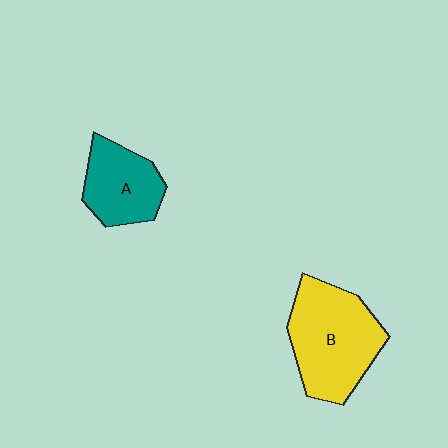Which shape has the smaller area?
Shape A (teal).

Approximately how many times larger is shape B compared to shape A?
Approximately 1.6 times.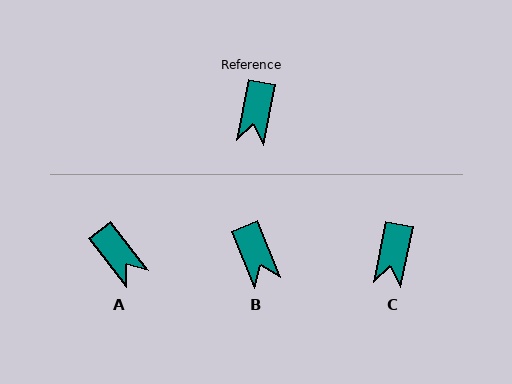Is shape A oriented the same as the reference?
No, it is off by about 50 degrees.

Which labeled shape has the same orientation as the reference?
C.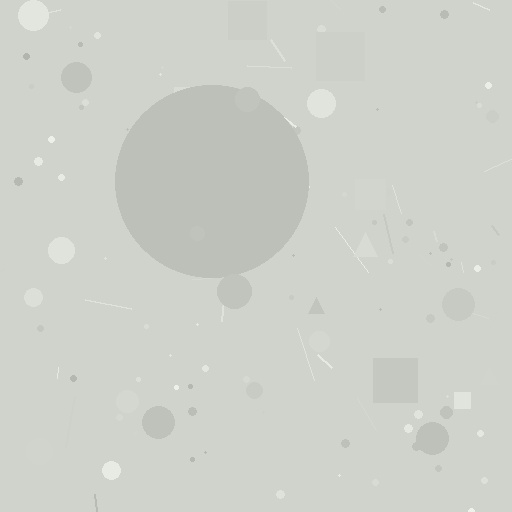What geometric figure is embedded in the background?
A circle is embedded in the background.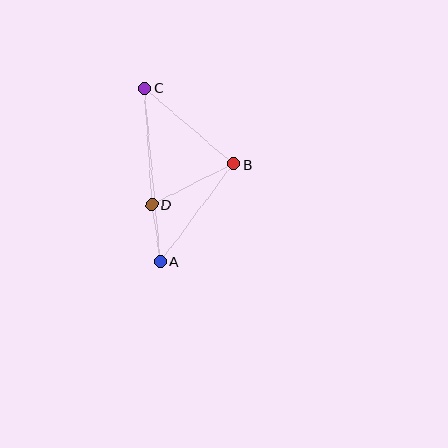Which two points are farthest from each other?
Points A and C are farthest from each other.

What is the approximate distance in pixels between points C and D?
The distance between C and D is approximately 117 pixels.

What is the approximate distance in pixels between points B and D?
The distance between B and D is approximately 91 pixels.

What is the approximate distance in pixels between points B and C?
The distance between B and C is approximately 117 pixels.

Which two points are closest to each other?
Points A and D are closest to each other.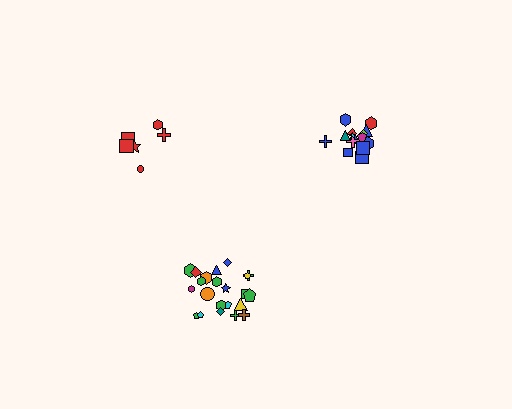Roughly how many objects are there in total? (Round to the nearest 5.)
Roughly 45 objects in total.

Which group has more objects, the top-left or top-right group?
The top-right group.